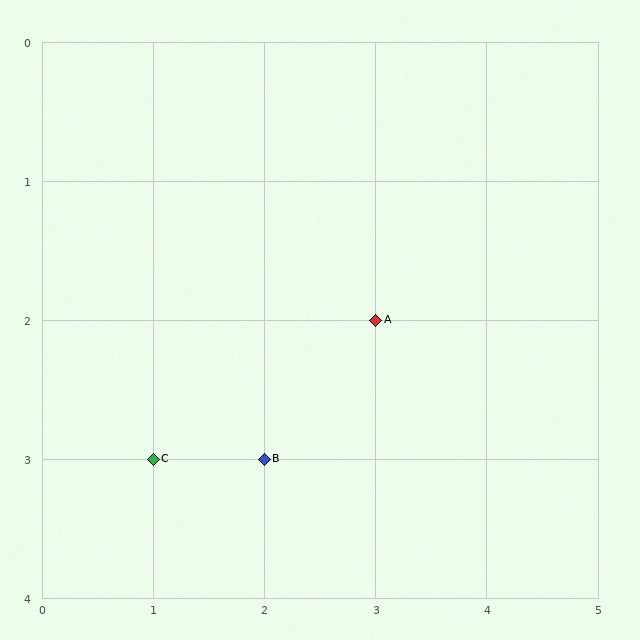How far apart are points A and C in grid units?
Points A and C are 2 columns and 1 row apart (about 2.2 grid units diagonally).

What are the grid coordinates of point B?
Point B is at grid coordinates (2, 3).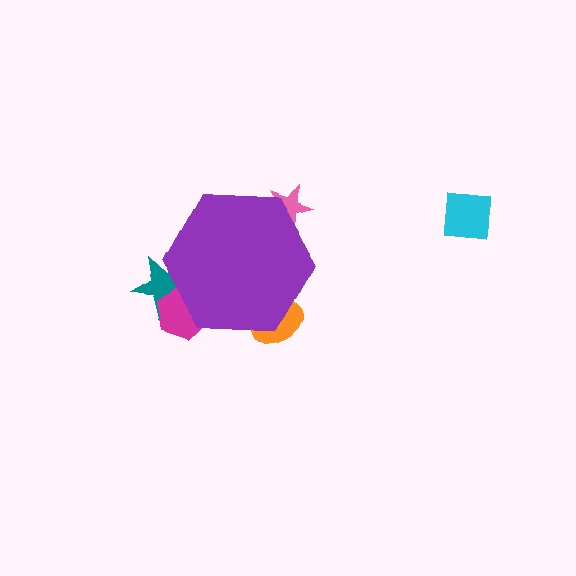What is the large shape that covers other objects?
A purple hexagon.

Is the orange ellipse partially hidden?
Yes, the orange ellipse is partially hidden behind the purple hexagon.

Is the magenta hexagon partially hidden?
Yes, the magenta hexagon is partially hidden behind the purple hexagon.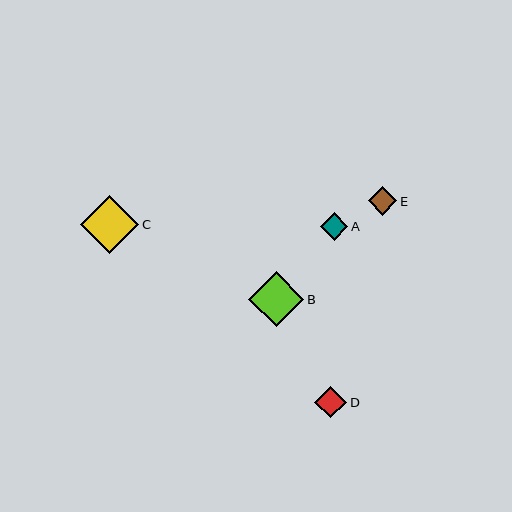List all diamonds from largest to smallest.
From largest to smallest: C, B, D, E, A.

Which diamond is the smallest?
Diamond A is the smallest with a size of approximately 28 pixels.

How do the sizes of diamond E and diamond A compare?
Diamond E and diamond A are approximately the same size.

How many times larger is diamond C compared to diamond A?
Diamond C is approximately 2.1 times the size of diamond A.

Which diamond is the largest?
Diamond C is the largest with a size of approximately 58 pixels.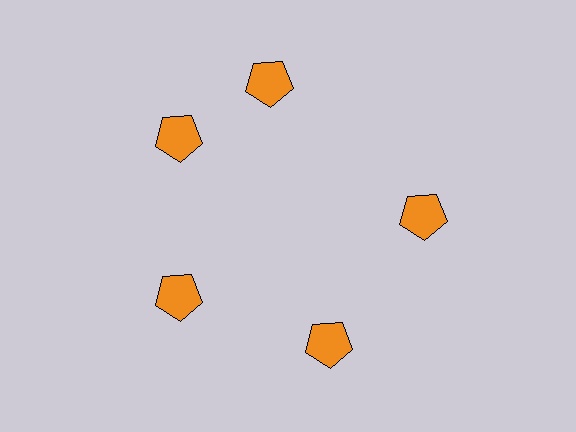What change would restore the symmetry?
The symmetry would be restored by rotating it back into even spacing with its neighbors so that all 5 pentagons sit at equal angles and equal distance from the center.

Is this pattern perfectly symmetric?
No. The 5 orange pentagons are arranged in a ring, but one element near the 1 o'clock position is rotated out of alignment along the ring, breaking the 5-fold rotational symmetry.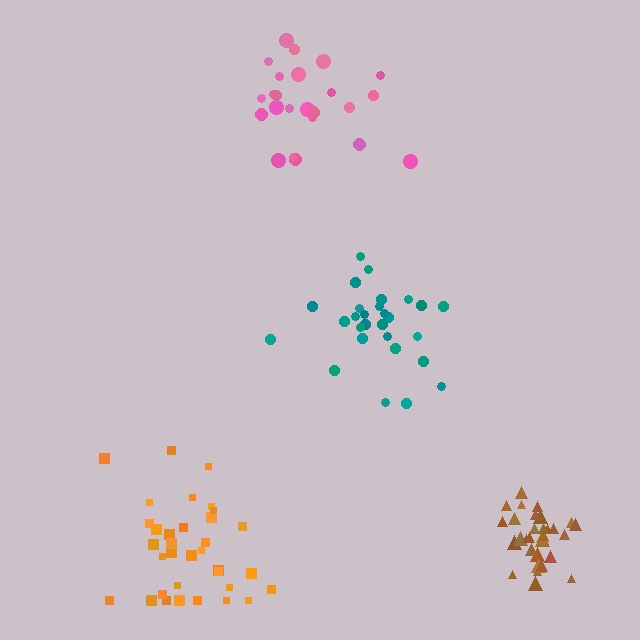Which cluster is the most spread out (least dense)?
Teal.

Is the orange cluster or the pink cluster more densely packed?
Orange.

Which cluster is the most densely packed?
Brown.